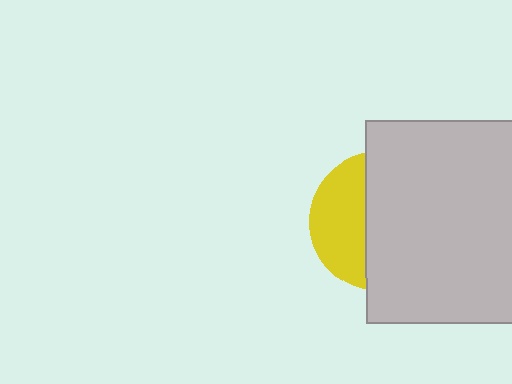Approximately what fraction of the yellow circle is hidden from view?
Roughly 63% of the yellow circle is hidden behind the light gray square.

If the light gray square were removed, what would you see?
You would see the complete yellow circle.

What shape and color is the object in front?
The object in front is a light gray square.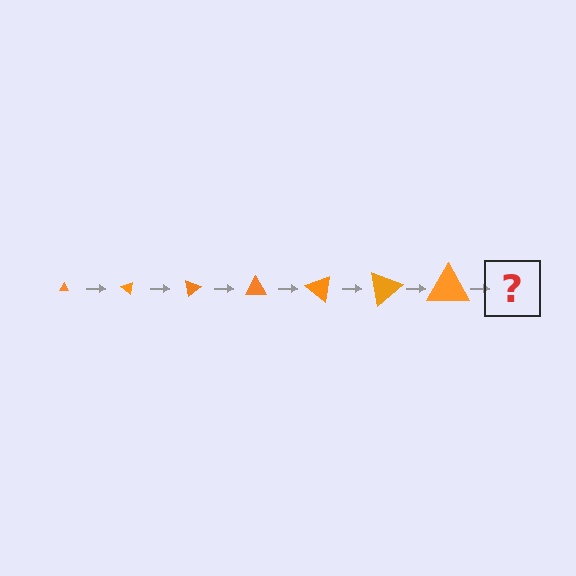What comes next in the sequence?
The next element should be a triangle, larger than the previous one and rotated 280 degrees from the start.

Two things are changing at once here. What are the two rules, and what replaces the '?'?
The two rules are that the triangle grows larger each step and it rotates 40 degrees each step. The '?' should be a triangle, larger than the previous one and rotated 280 degrees from the start.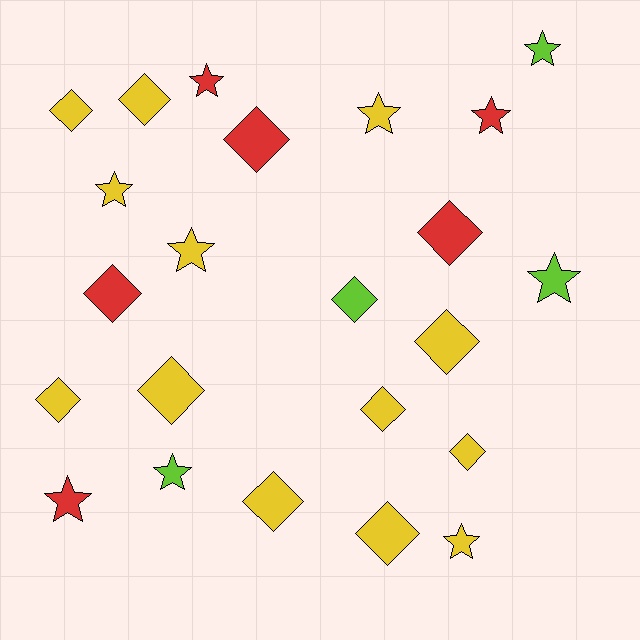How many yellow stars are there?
There are 4 yellow stars.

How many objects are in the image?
There are 23 objects.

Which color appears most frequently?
Yellow, with 13 objects.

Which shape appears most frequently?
Diamond, with 13 objects.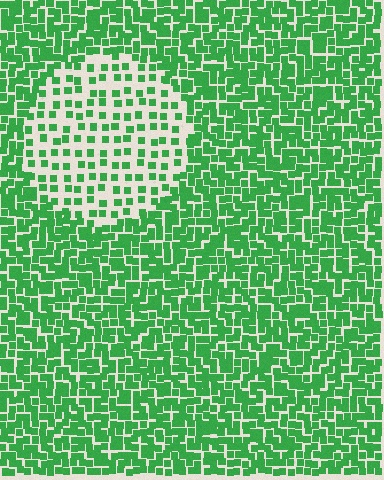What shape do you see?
I see a circle.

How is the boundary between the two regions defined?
The boundary is defined by a change in element density (approximately 2.5x ratio). All elements are the same color, size, and shape.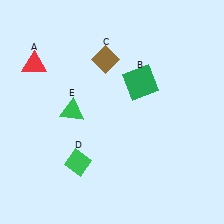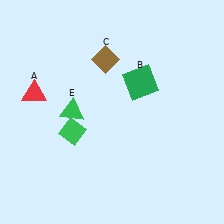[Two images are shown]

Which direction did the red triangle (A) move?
The red triangle (A) moved down.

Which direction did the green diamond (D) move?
The green diamond (D) moved up.